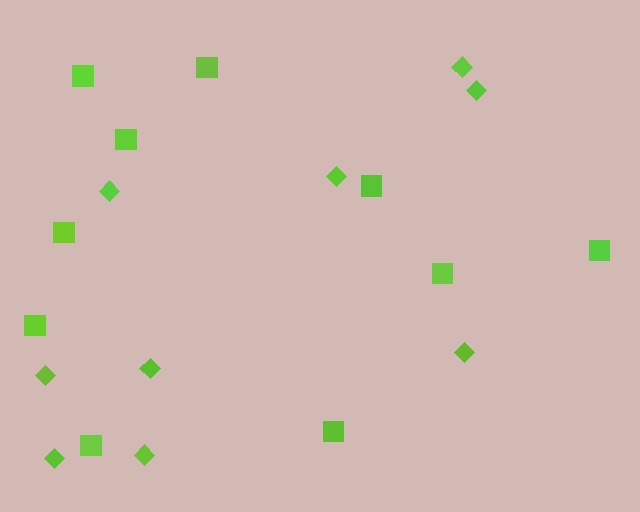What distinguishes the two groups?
There are 2 groups: one group of squares (10) and one group of diamonds (9).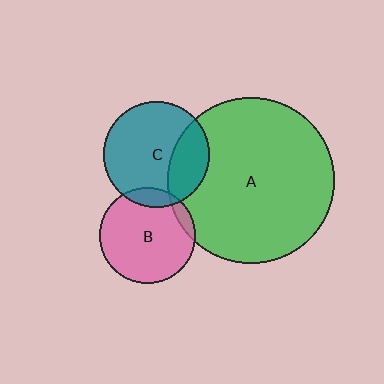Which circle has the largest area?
Circle A (green).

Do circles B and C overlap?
Yes.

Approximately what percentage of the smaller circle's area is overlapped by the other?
Approximately 10%.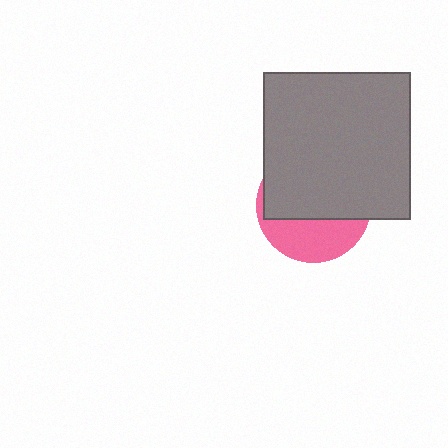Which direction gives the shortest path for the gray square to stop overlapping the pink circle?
Moving up gives the shortest separation.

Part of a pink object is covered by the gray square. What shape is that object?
It is a circle.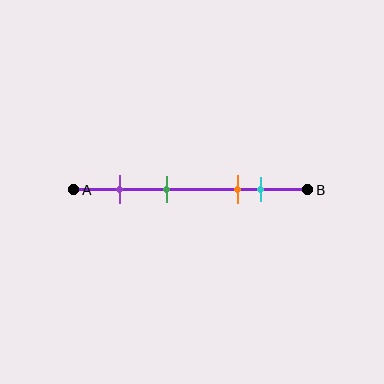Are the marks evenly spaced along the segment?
No, the marks are not evenly spaced.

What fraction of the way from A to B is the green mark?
The green mark is approximately 40% (0.4) of the way from A to B.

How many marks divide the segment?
There are 4 marks dividing the segment.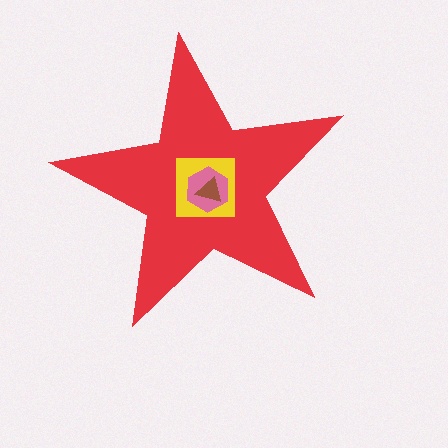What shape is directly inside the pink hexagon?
The brown triangle.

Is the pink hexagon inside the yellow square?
Yes.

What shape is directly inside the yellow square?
The pink hexagon.